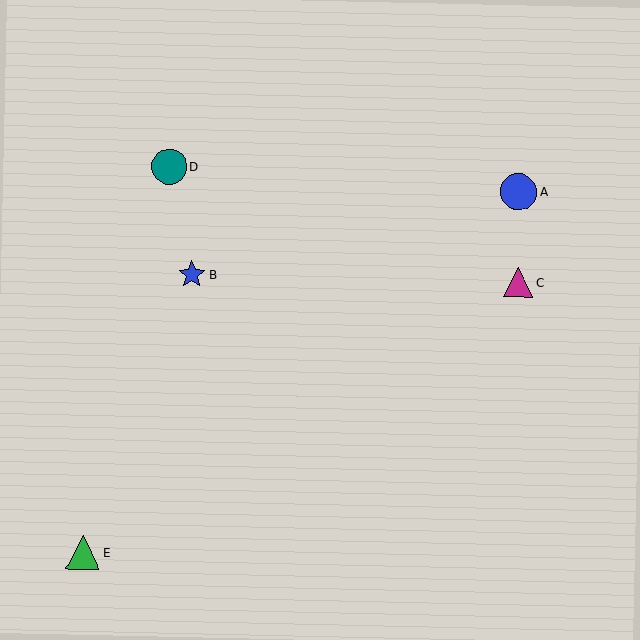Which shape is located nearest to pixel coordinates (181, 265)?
The blue star (labeled B) at (192, 274) is nearest to that location.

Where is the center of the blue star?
The center of the blue star is at (192, 274).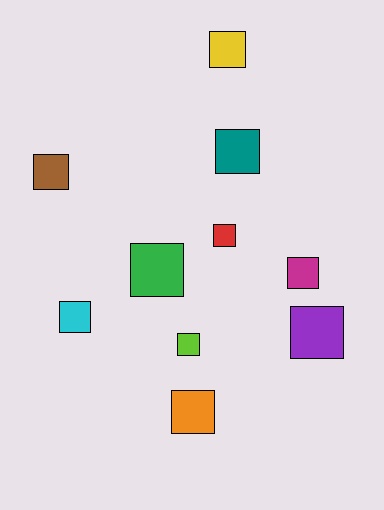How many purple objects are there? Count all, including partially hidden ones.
There is 1 purple object.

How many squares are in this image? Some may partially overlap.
There are 10 squares.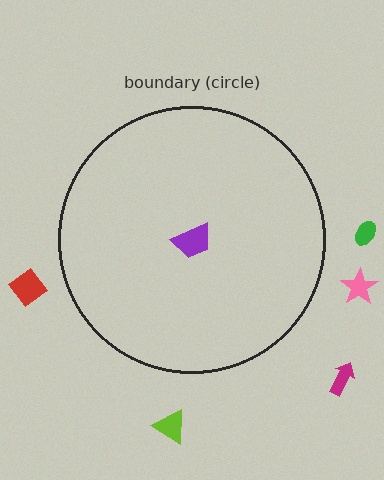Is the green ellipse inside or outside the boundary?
Outside.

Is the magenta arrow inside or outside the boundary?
Outside.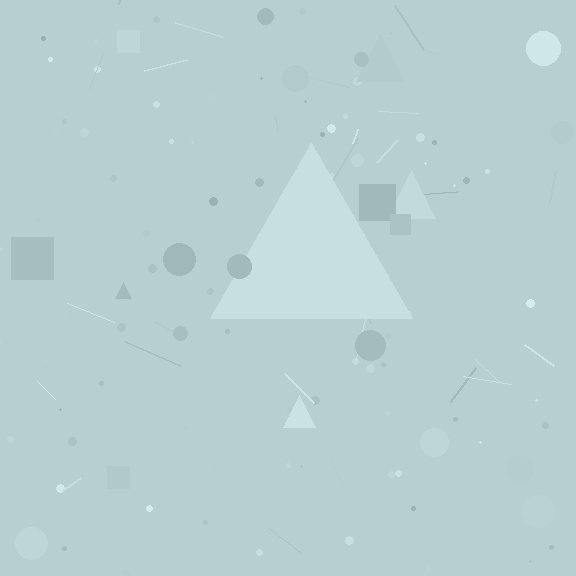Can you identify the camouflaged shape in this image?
The camouflaged shape is a triangle.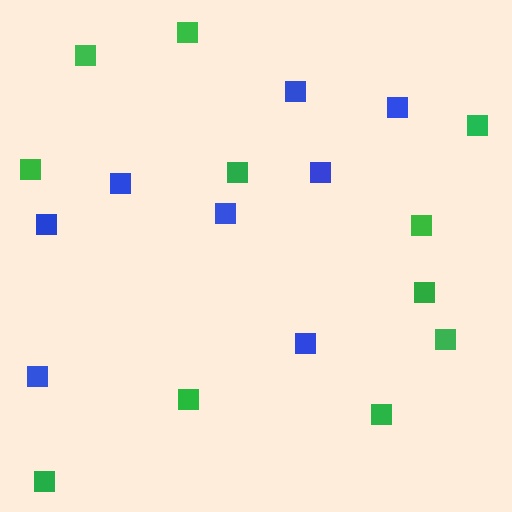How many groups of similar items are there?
There are 2 groups: one group of blue squares (8) and one group of green squares (11).